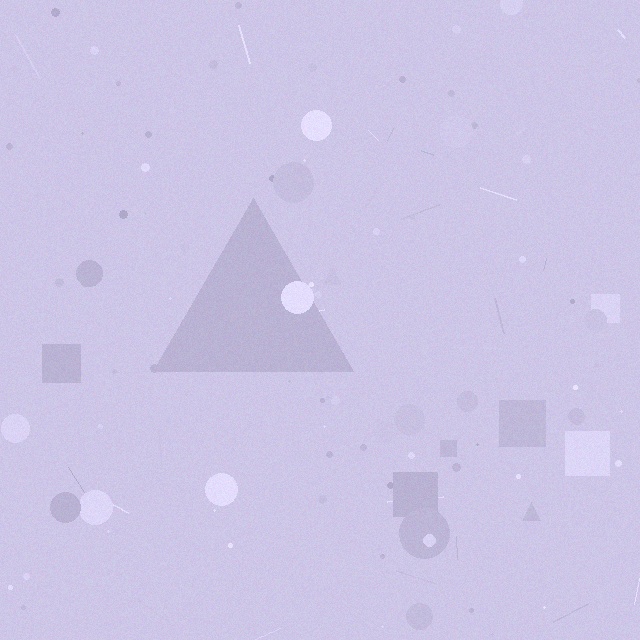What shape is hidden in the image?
A triangle is hidden in the image.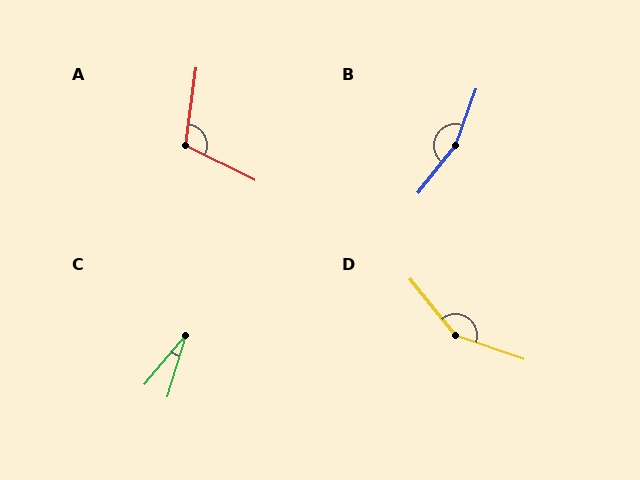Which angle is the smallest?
C, at approximately 23 degrees.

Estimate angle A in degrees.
Approximately 109 degrees.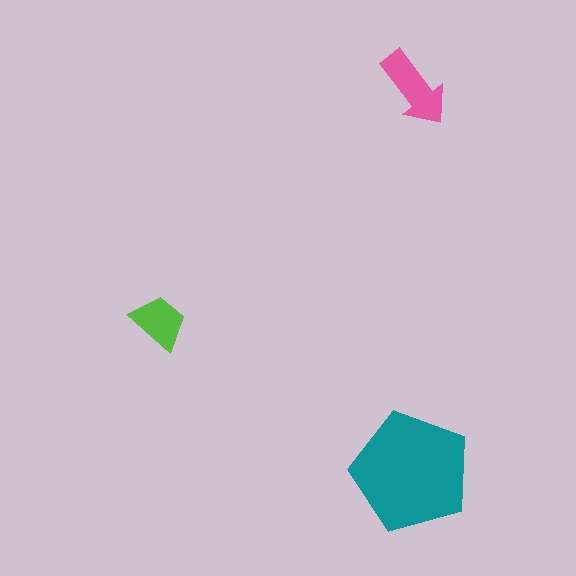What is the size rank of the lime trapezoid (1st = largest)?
3rd.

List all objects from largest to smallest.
The teal pentagon, the pink arrow, the lime trapezoid.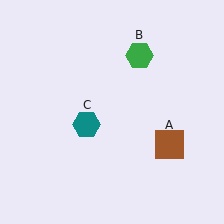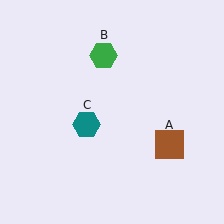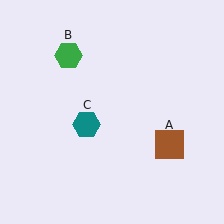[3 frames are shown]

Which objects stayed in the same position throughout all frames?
Brown square (object A) and teal hexagon (object C) remained stationary.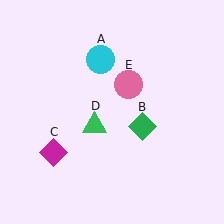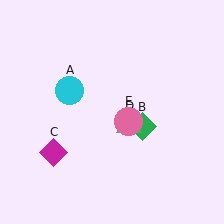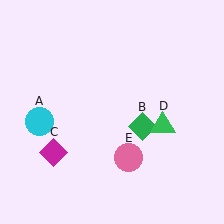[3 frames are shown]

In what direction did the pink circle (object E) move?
The pink circle (object E) moved down.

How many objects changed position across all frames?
3 objects changed position: cyan circle (object A), green triangle (object D), pink circle (object E).